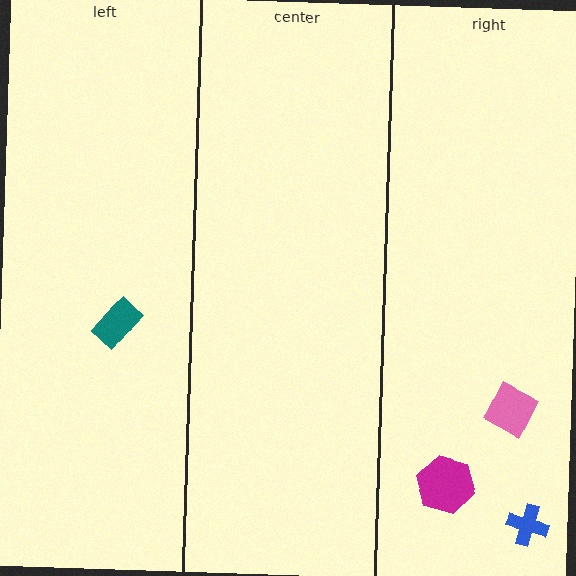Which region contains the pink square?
The right region.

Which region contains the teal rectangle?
The left region.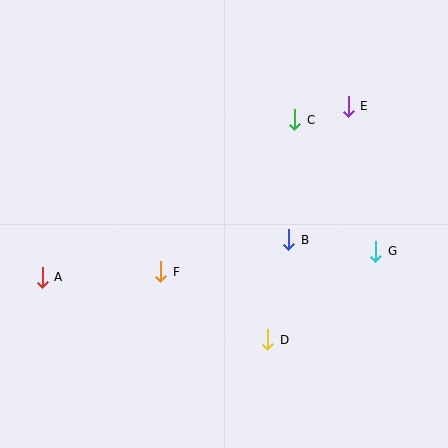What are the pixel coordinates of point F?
Point F is at (161, 272).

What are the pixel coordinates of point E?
Point E is at (348, 106).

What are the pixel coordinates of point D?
Point D is at (268, 340).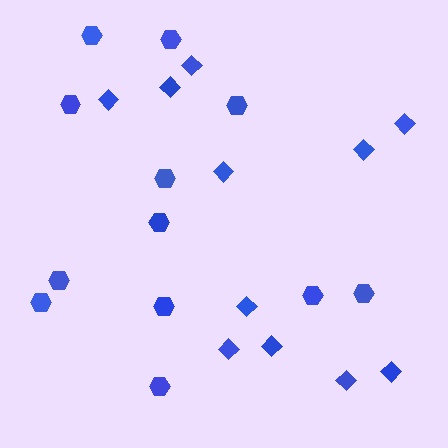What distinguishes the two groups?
There are 2 groups: one group of hexagons (12) and one group of diamonds (11).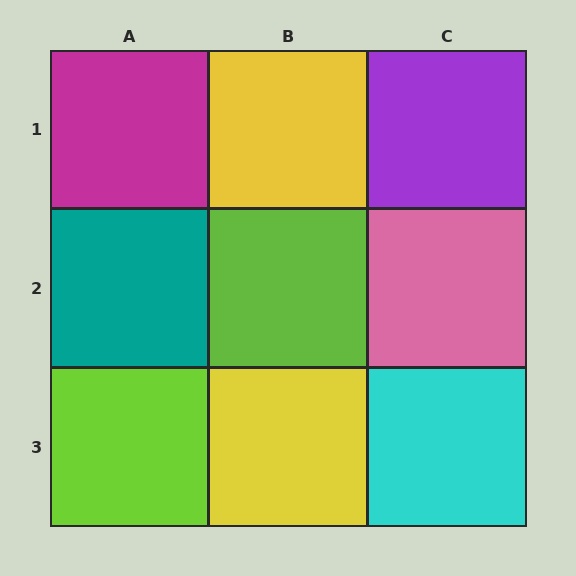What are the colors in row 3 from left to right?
Lime, yellow, cyan.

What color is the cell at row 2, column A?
Teal.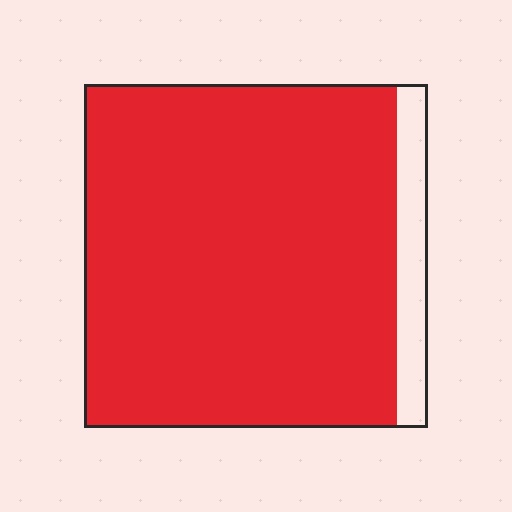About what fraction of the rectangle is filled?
About nine tenths (9/10).